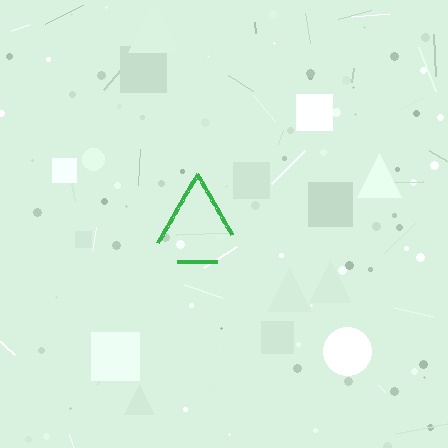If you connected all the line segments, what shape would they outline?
They would outline a triangle.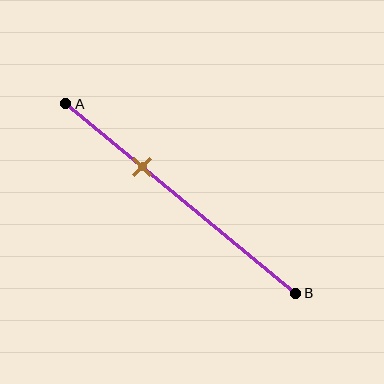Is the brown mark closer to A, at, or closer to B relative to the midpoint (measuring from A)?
The brown mark is closer to point A than the midpoint of segment AB.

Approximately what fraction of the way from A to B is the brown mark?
The brown mark is approximately 35% of the way from A to B.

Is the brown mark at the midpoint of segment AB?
No, the mark is at about 35% from A, not at the 50% midpoint.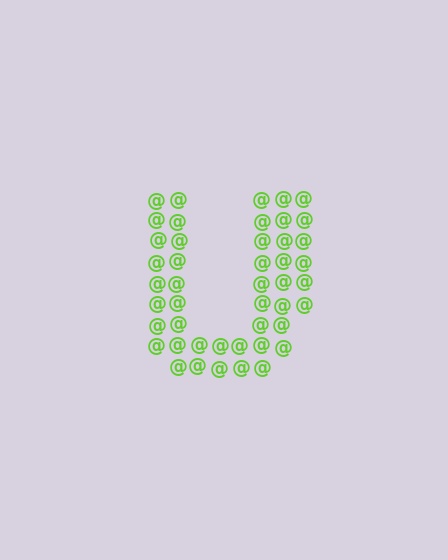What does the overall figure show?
The overall figure shows the letter U.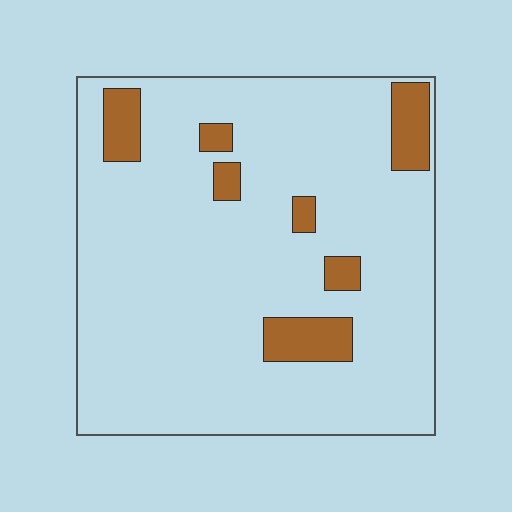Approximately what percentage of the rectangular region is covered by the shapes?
Approximately 10%.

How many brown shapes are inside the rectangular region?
7.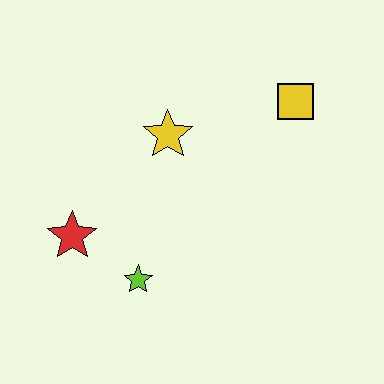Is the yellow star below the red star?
No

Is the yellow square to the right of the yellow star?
Yes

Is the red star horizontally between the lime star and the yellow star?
No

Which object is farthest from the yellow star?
The lime star is farthest from the yellow star.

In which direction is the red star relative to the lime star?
The red star is to the left of the lime star.